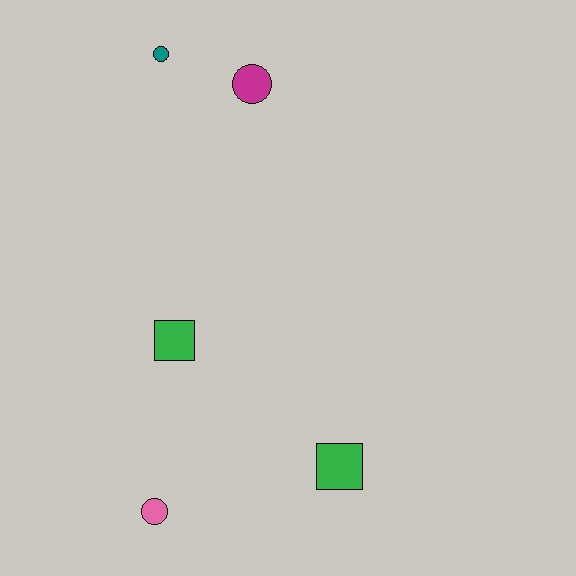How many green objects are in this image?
There are 2 green objects.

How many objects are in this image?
There are 5 objects.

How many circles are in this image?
There are 3 circles.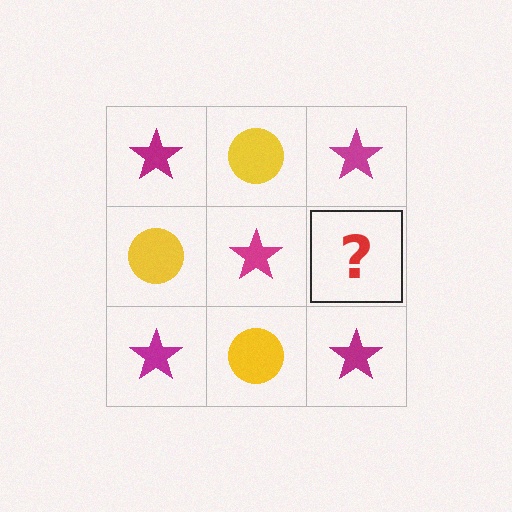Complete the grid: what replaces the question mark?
The question mark should be replaced with a yellow circle.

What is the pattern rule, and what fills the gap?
The rule is that it alternates magenta star and yellow circle in a checkerboard pattern. The gap should be filled with a yellow circle.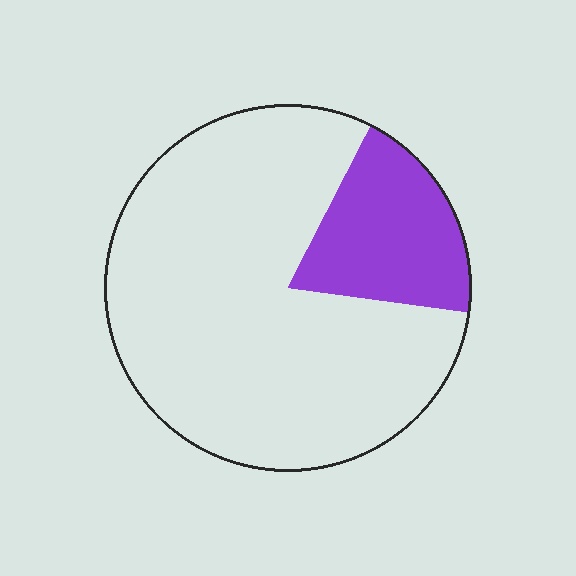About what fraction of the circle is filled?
About one fifth (1/5).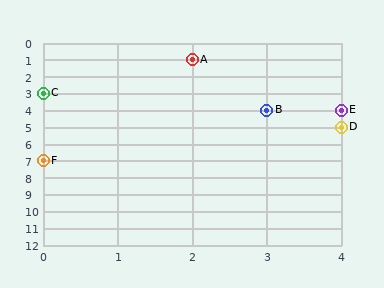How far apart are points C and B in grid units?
Points C and B are 3 columns and 1 row apart (about 3.2 grid units diagonally).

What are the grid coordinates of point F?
Point F is at grid coordinates (0, 7).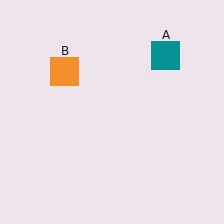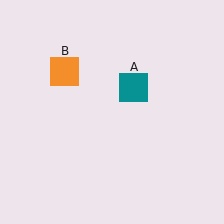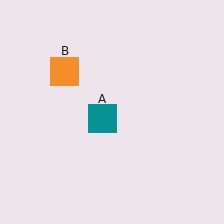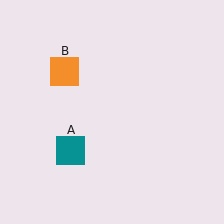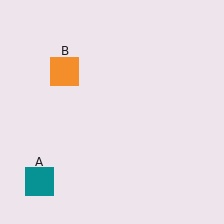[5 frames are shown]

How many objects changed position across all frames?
1 object changed position: teal square (object A).